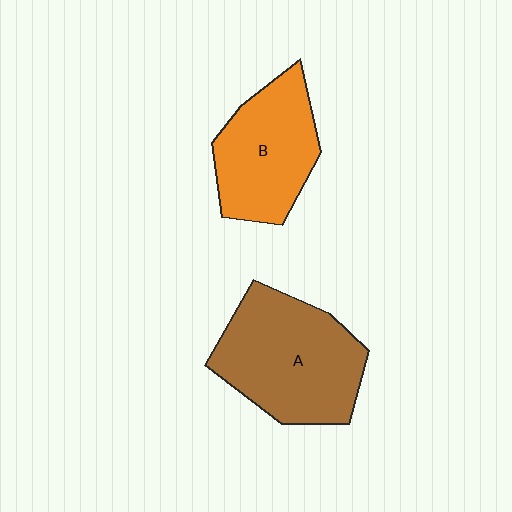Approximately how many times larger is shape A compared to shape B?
Approximately 1.3 times.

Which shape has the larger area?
Shape A (brown).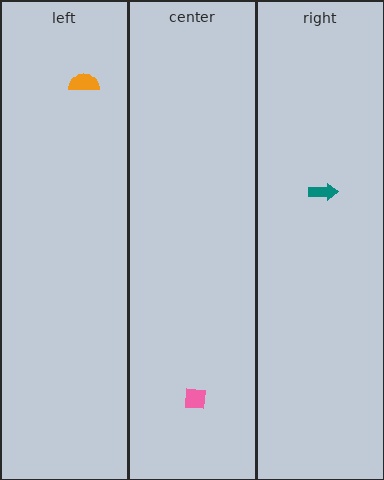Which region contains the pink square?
The center region.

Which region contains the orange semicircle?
The left region.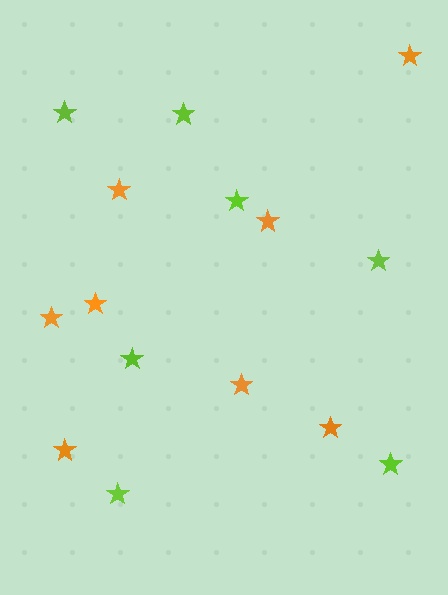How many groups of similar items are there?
There are 2 groups: one group of orange stars (8) and one group of lime stars (7).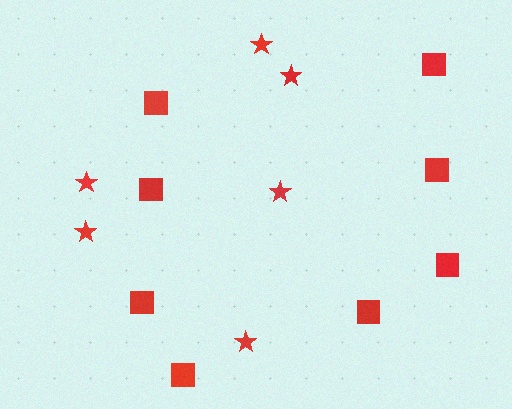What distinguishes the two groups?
There are 2 groups: one group of stars (6) and one group of squares (8).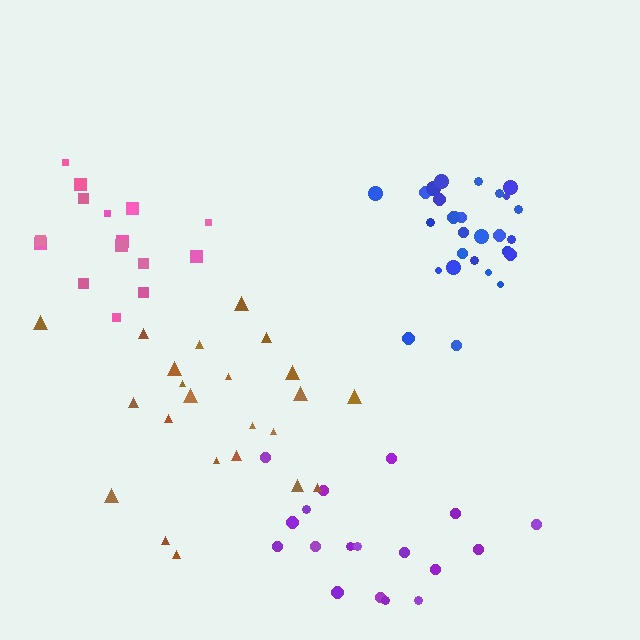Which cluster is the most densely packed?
Blue.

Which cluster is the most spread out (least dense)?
Pink.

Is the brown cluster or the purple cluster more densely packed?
Purple.